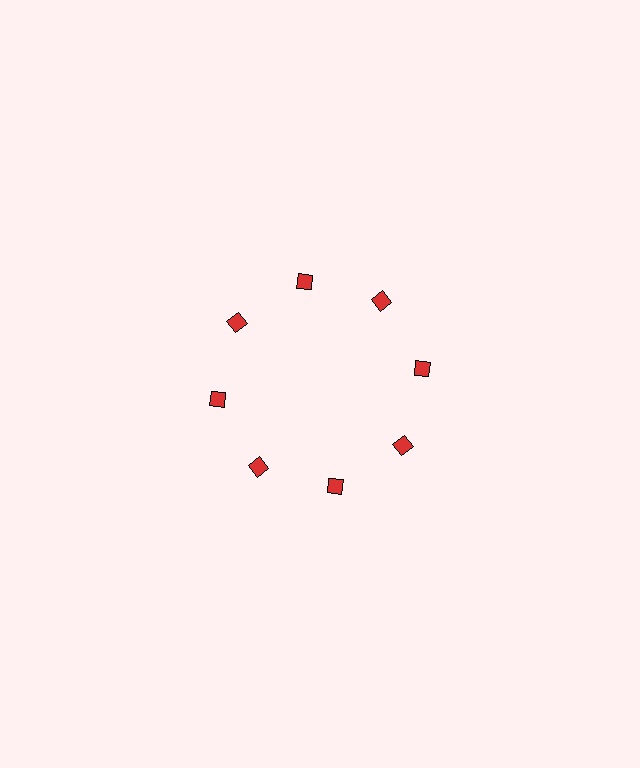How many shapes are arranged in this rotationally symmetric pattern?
There are 8 shapes, arranged in 8 groups of 1.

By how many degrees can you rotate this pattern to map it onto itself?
The pattern maps onto itself every 45 degrees of rotation.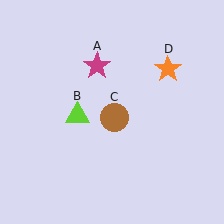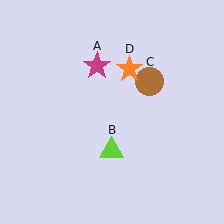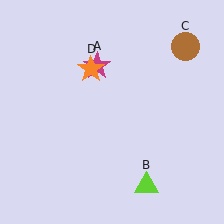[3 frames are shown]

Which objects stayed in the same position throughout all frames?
Magenta star (object A) remained stationary.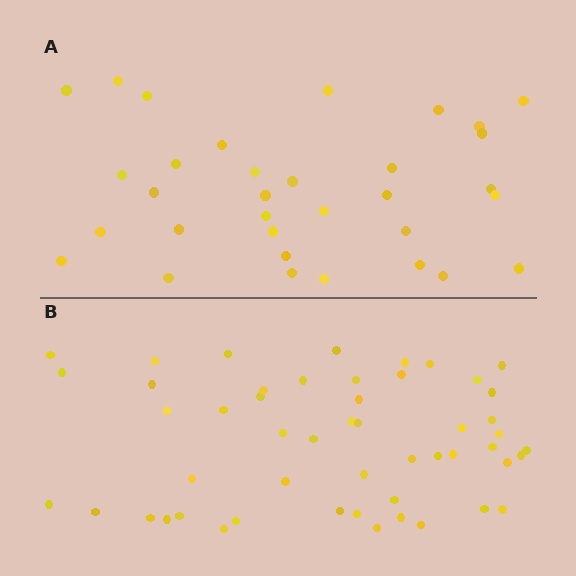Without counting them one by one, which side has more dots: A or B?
Region B (the bottom region) has more dots.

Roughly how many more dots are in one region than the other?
Region B has approximately 20 more dots than region A.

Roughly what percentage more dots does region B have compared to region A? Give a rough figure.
About 55% more.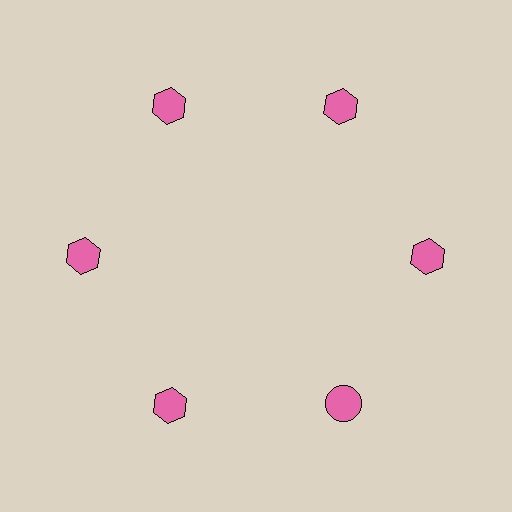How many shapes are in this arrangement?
There are 6 shapes arranged in a ring pattern.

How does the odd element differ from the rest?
It has a different shape: circle instead of hexagon.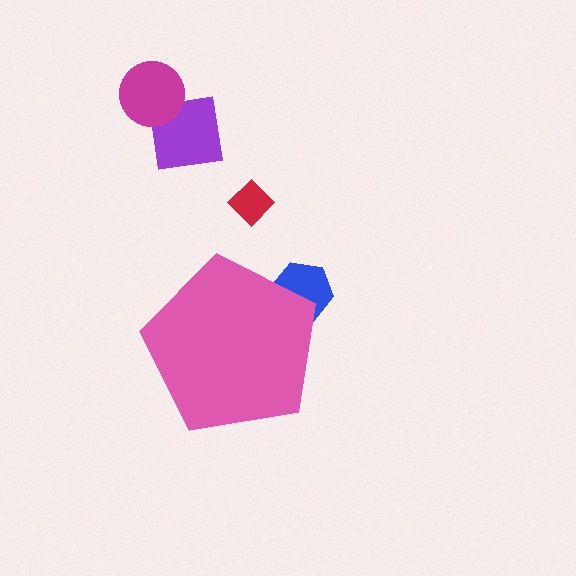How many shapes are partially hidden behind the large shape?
1 shape is partially hidden.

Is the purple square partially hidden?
No, the purple square is fully visible.